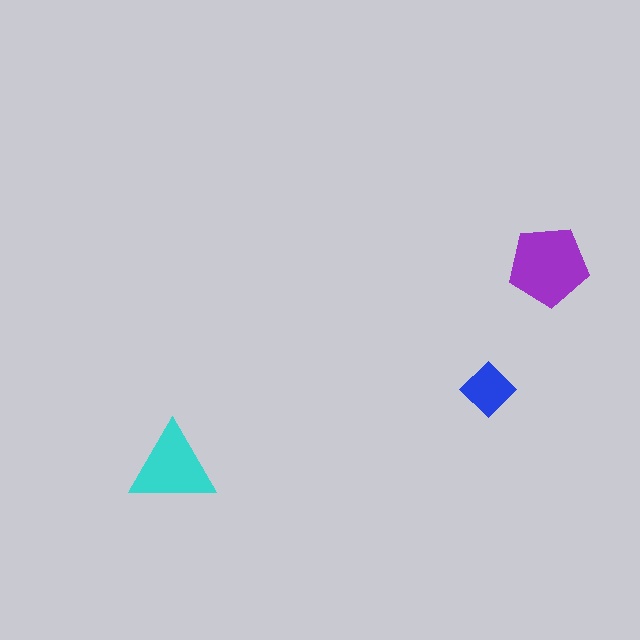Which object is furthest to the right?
The purple pentagon is rightmost.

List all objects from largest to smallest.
The purple pentagon, the cyan triangle, the blue diamond.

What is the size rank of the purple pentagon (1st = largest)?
1st.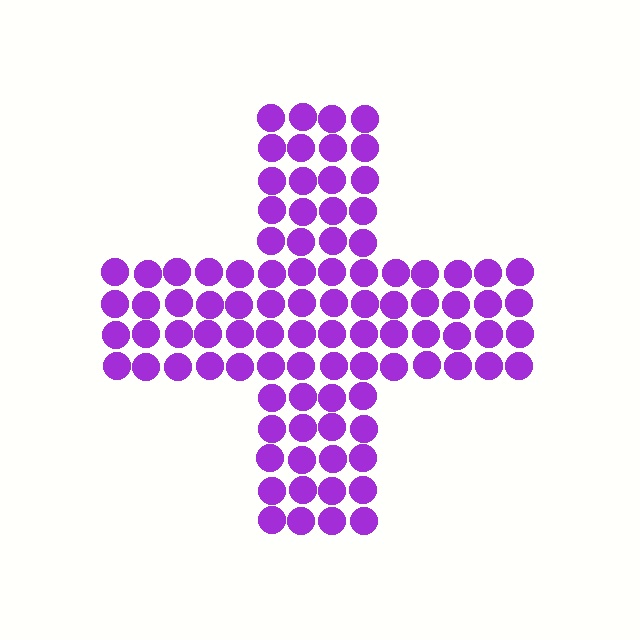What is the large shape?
The large shape is a cross.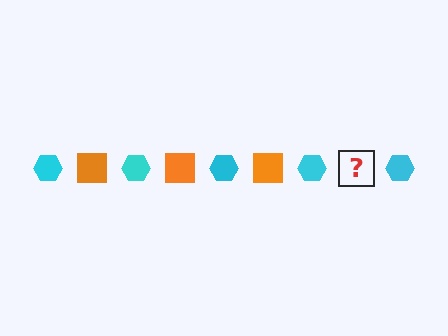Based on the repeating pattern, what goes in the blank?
The blank should be an orange square.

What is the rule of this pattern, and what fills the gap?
The rule is that the pattern alternates between cyan hexagon and orange square. The gap should be filled with an orange square.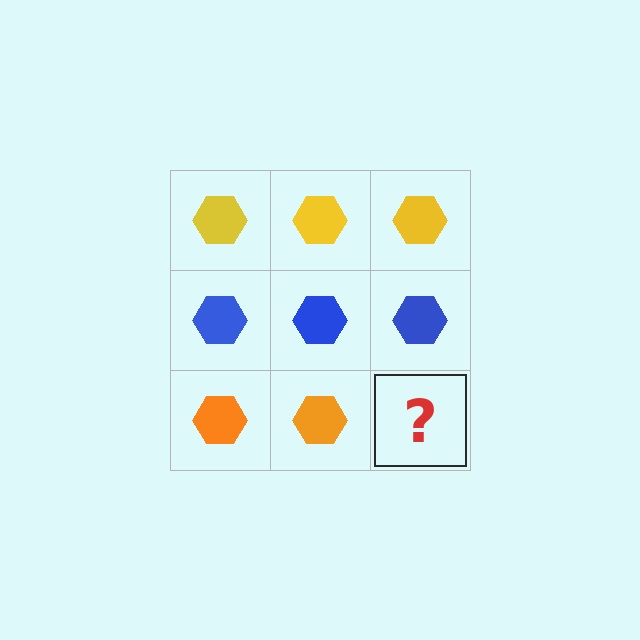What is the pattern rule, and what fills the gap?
The rule is that each row has a consistent color. The gap should be filled with an orange hexagon.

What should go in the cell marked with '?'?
The missing cell should contain an orange hexagon.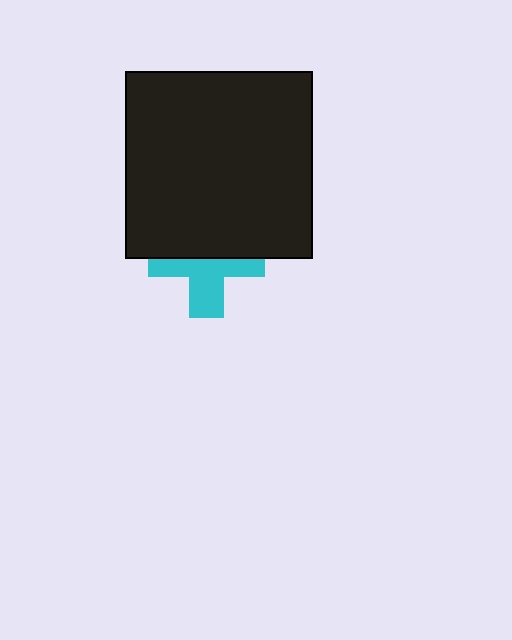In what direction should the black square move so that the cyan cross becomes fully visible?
The black square should move up. That is the shortest direction to clear the overlap and leave the cyan cross fully visible.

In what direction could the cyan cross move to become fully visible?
The cyan cross could move down. That would shift it out from behind the black square entirely.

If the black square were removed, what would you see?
You would see the complete cyan cross.